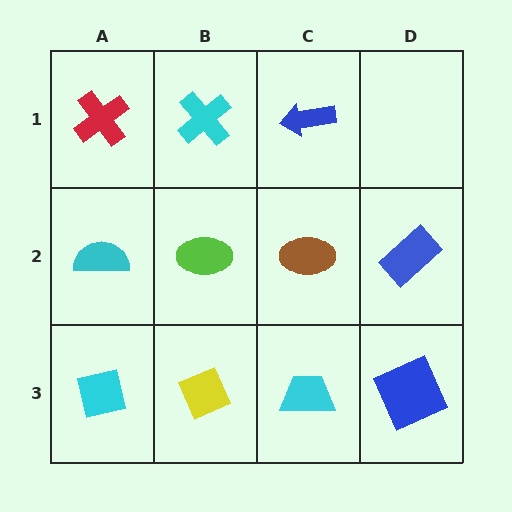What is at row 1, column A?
A red cross.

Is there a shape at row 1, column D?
No, that cell is empty.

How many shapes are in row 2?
4 shapes.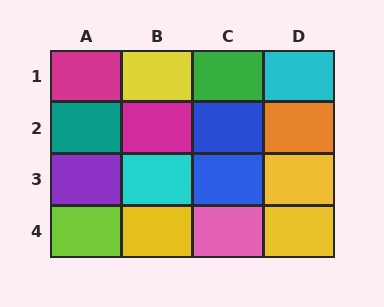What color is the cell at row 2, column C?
Blue.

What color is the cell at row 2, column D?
Orange.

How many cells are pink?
1 cell is pink.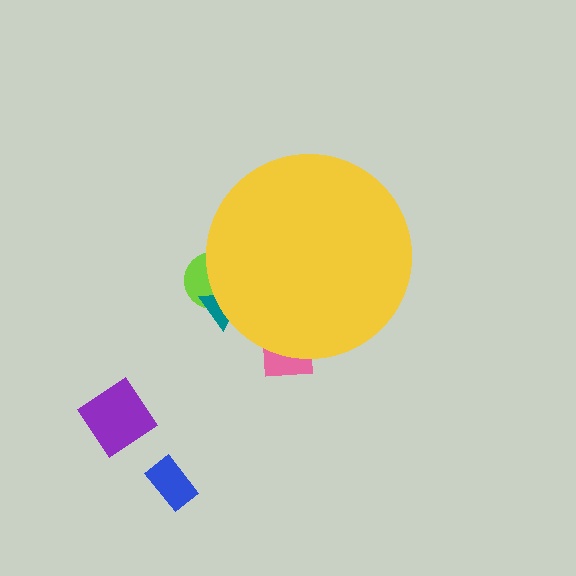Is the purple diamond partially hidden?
No, the purple diamond is fully visible.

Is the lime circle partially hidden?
Yes, the lime circle is partially hidden behind the yellow circle.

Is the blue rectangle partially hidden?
No, the blue rectangle is fully visible.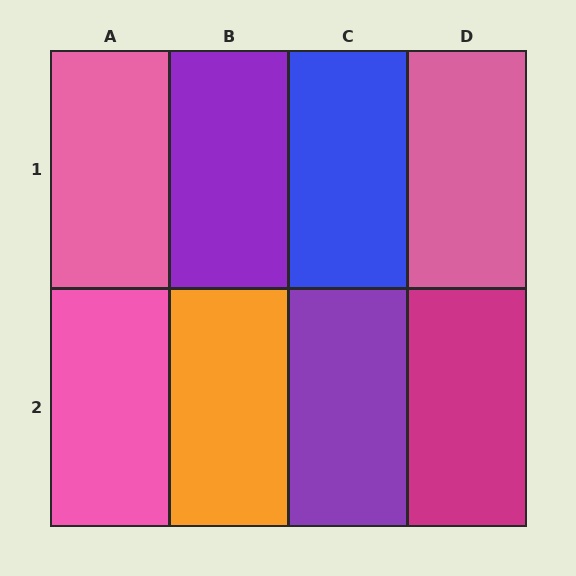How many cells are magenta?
1 cell is magenta.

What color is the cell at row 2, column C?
Purple.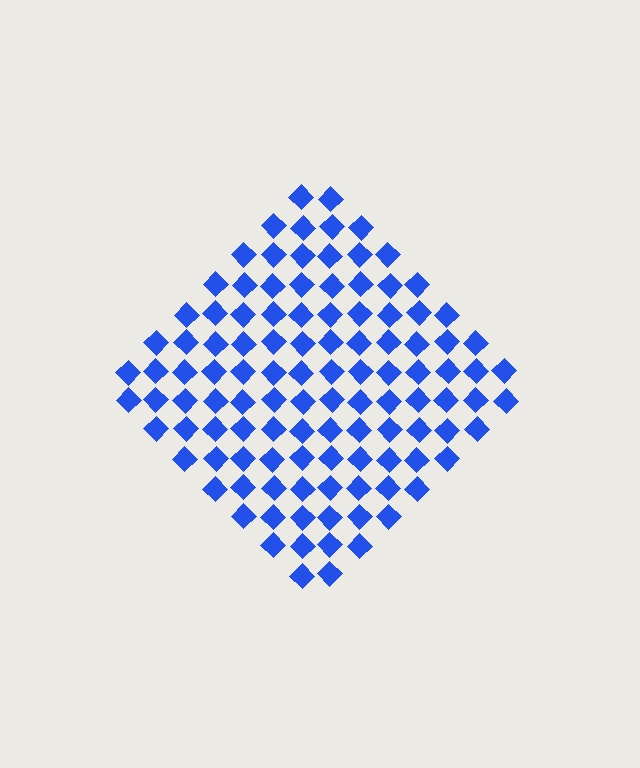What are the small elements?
The small elements are diamonds.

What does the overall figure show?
The overall figure shows a diamond.